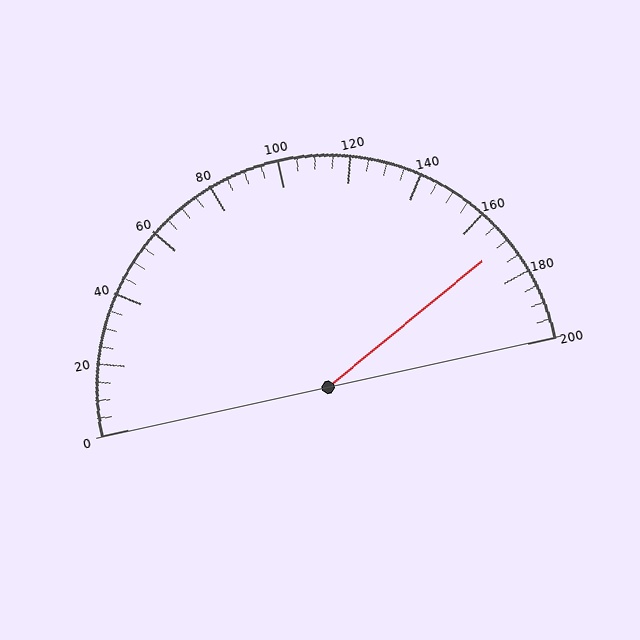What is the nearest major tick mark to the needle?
The nearest major tick mark is 160.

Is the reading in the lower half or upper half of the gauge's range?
The reading is in the upper half of the range (0 to 200).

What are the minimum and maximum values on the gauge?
The gauge ranges from 0 to 200.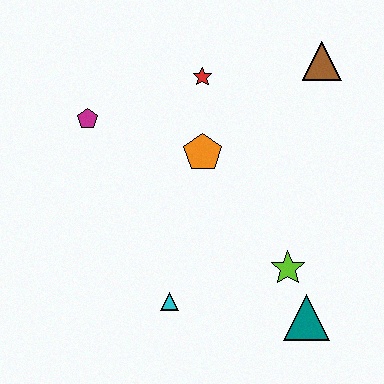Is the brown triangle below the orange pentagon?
No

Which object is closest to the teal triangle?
The lime star is closest to the teal triangle.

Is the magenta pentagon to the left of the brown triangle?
Yes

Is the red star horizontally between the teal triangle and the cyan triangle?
Yes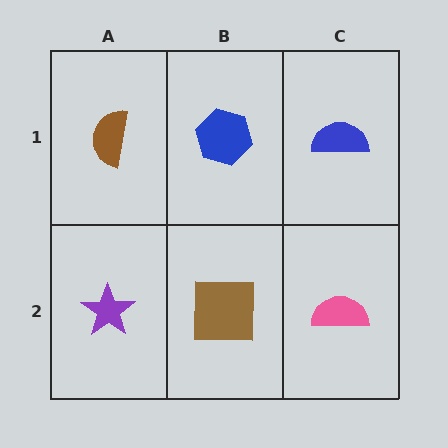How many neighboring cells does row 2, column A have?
2.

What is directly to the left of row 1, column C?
A blue hexagon.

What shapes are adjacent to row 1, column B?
A brown square (row 2, column B), a brown semicircle (row 1, column A), a blue semicircle (row 1, column C).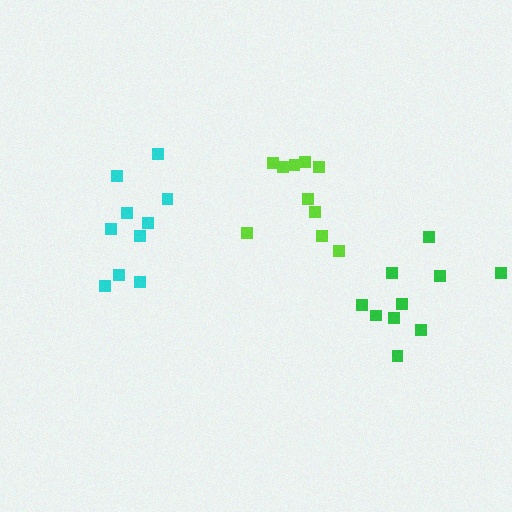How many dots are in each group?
Group 1: 10 dots, Group 2: 10 dots, Group 3: 10 dots (30 total).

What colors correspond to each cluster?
The clusters are colored: green, lime, cyan.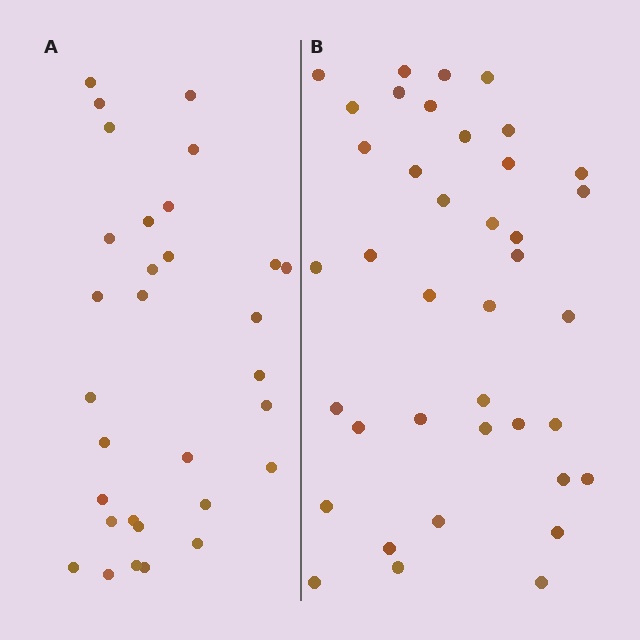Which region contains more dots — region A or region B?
Region B (the right region) has more dots.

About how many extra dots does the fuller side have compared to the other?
Region B has roughly 8 or so more dots than region A.